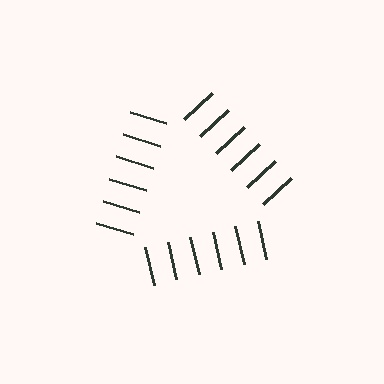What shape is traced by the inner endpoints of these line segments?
An illusory triangle — the line segments terminate on its edges but no continuous stroke is drawn.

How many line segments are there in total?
18 — 6 along each of the 3 edges.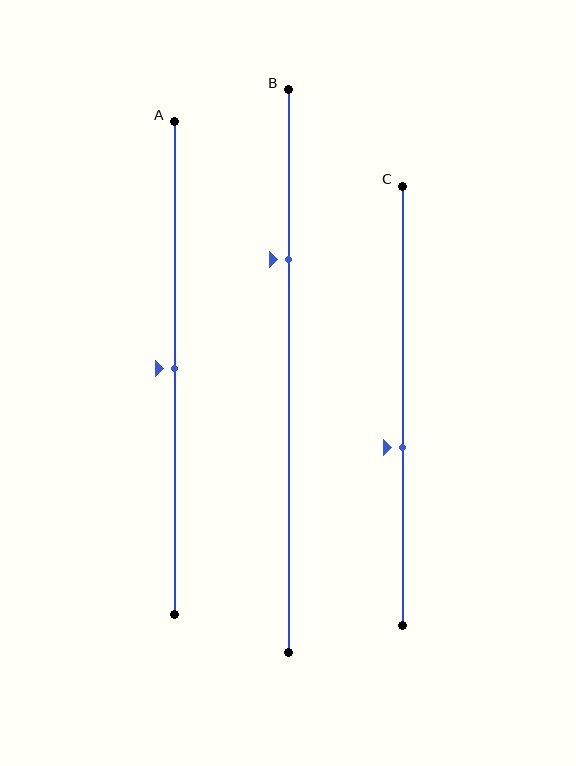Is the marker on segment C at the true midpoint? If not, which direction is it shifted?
No, the marker on segment C is shifted downward by about 9% of the segment length.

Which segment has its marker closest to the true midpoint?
Segment A has its marker closest to the true midpoint.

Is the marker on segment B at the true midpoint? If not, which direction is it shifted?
No, the marker on segment B is shifted upward by about 20% of the segment length.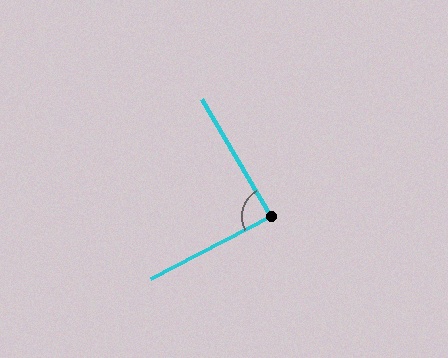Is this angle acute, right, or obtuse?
It is approximately a right angle.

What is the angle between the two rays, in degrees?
Approximately 87 degrees.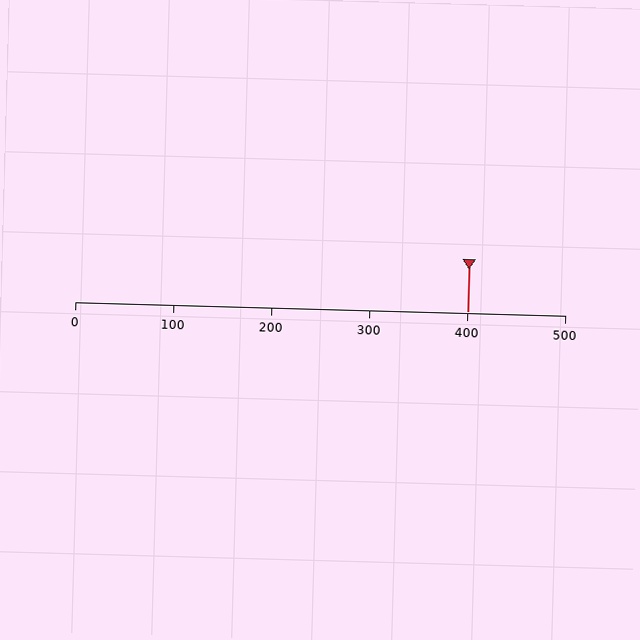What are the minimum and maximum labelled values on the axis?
The axis runs from 0 to 500.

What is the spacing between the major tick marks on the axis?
The major ticks are spaced 100 apart.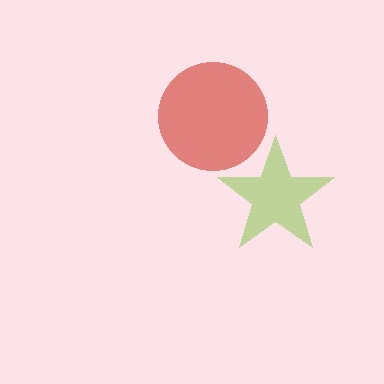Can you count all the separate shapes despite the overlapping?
Yes, there are 2 separate shapes.